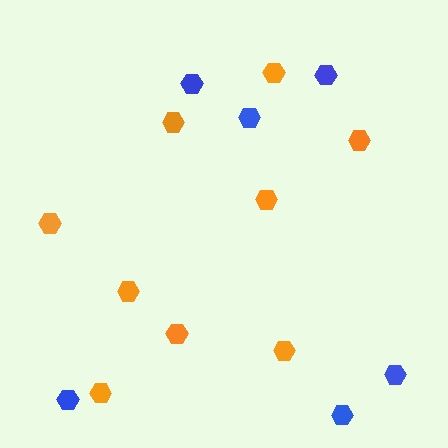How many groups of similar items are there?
There are 2 groups: one group of orange hexagons (9) and one group of blue hexagons (6).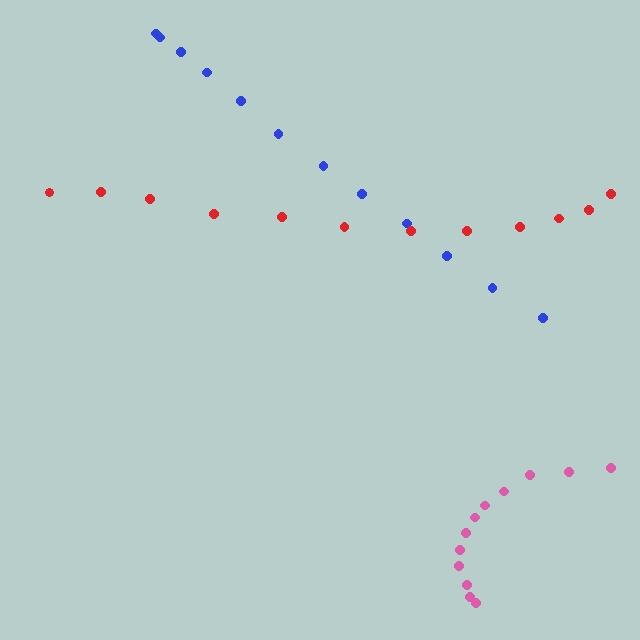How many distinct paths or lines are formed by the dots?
There are 3 distinct paths.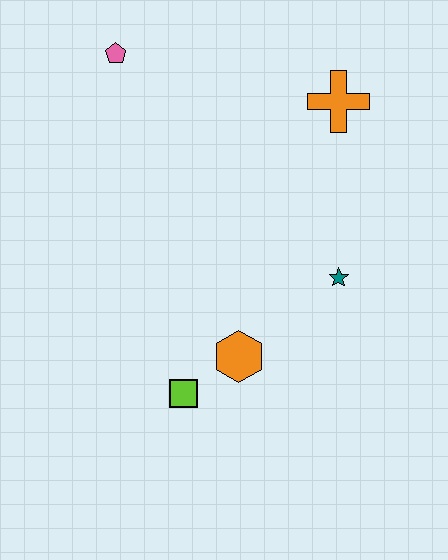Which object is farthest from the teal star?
The pink pentagon is farthest from the teal star.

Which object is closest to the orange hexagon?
The lime square is closest to the orange hexagon.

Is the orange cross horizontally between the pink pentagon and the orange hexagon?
No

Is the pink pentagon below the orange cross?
No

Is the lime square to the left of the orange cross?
Yes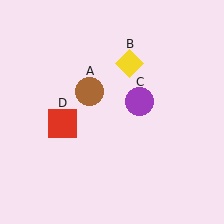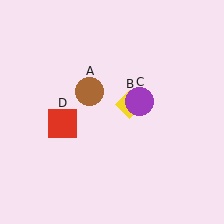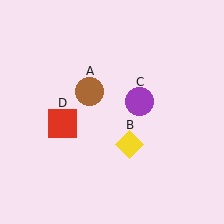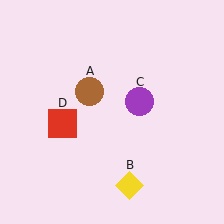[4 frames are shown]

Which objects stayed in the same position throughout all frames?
Brown circle (object A) and purple circle (object C) and red square (object D) remained stationary.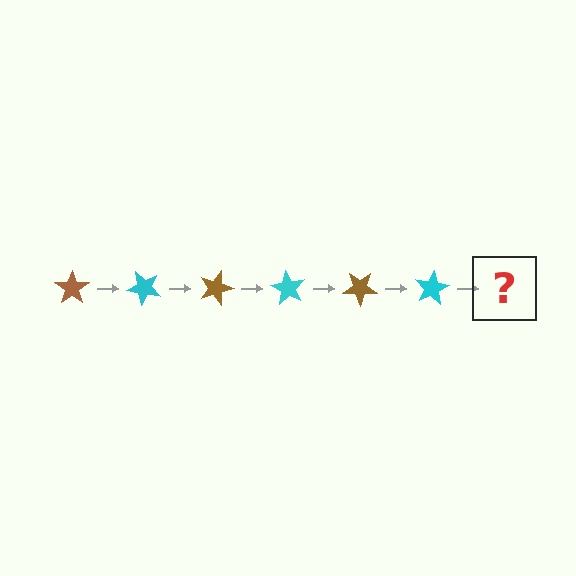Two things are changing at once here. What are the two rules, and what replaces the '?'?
The two rules are that it rotates 45 degrees each step and the color cycles through brown and cyan. The '?' should be a brown star, rotated 270 degrees from the start.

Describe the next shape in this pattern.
It should be a brown star, rotated 270 degrees from the start.